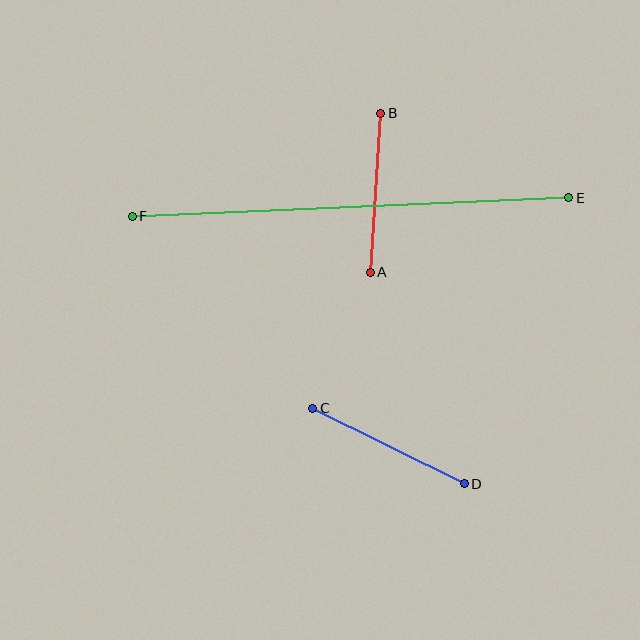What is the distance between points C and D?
The distance is approximately 169 pixels.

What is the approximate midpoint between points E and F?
The midpoint is at approximately (350, 207) pixels.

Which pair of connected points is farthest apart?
Points E and F are farthest apart.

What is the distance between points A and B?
The distance is approximately 159 pixels.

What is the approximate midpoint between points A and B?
The midpoint is at approximately (375, 193) pixels.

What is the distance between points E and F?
The distance is approximately 437 pixels.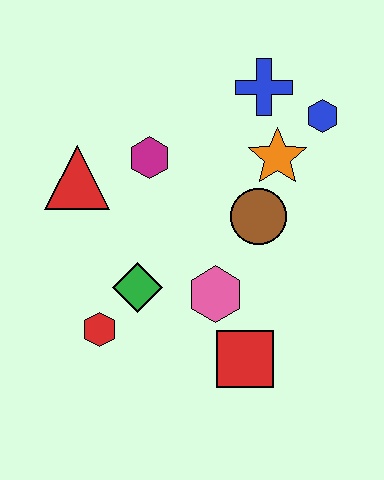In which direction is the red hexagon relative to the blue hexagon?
The red hexagon is to the left of the blue hexagon.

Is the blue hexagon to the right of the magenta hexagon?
Yes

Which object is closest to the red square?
The pink hexagon is closest to the red square.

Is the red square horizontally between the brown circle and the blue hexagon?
No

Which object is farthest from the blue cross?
The red hexagon is farthest from the blue cross.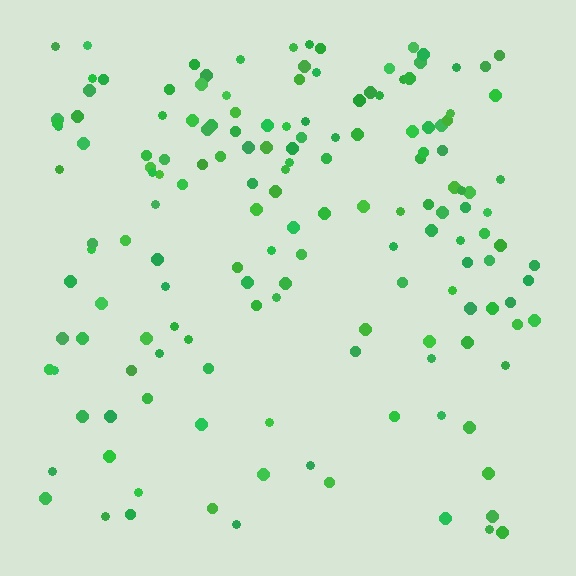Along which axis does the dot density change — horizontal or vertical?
Vertical.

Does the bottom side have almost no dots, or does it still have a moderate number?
Still a moderate number, just noticeably fewer than the top.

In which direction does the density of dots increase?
From bottom to top, with the top side densest.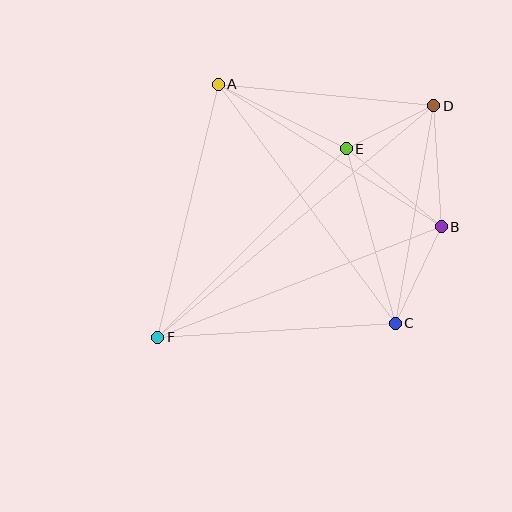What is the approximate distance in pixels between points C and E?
The distance between C and E is approximately 181 pixels.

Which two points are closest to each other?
Points D and E are closest to each other.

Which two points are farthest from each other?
Points D and F are farthest from each other.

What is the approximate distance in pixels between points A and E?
The distance between A and E is approximately 143 pixels.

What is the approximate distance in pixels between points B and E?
The distance between B and E is approximately 123 pixels.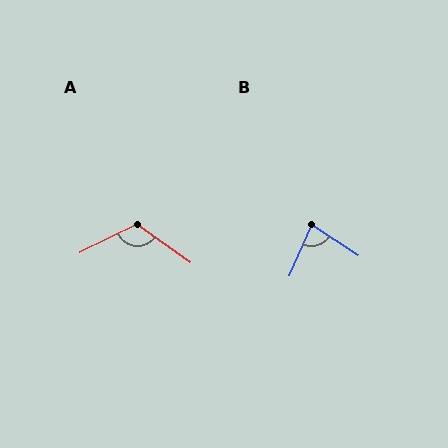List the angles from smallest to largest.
B (80°), A (118°).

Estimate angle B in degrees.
Approximately 80 degrees.